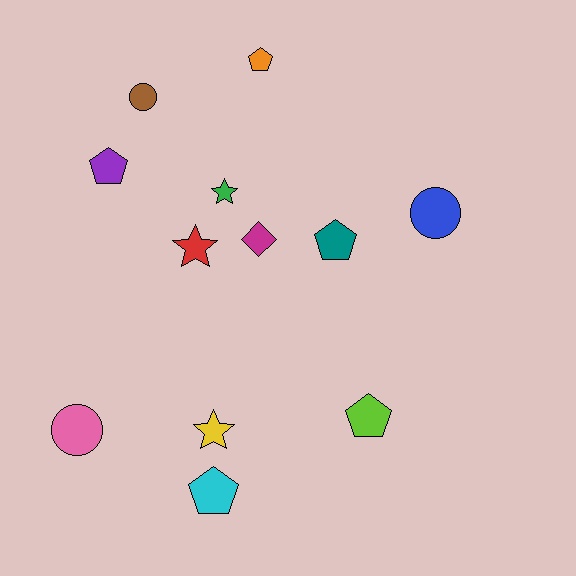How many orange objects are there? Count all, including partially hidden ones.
There is 1 orange object.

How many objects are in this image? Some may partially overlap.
There are 12 objects.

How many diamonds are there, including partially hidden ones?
There is 1 diamond.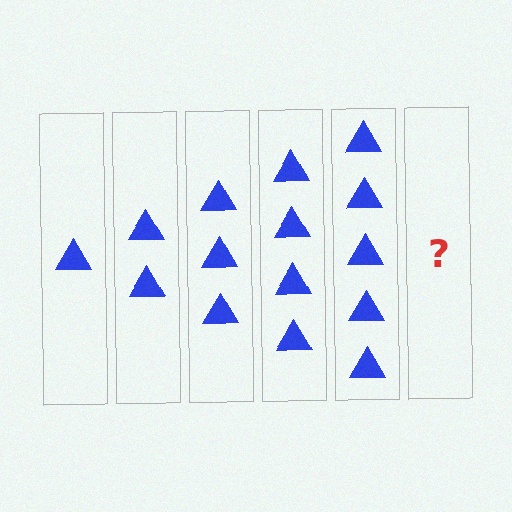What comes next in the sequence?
The next element should be 6 triangles.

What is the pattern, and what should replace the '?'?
The pattern is that each step adds one more triangle. The '?' should be 6 triangles.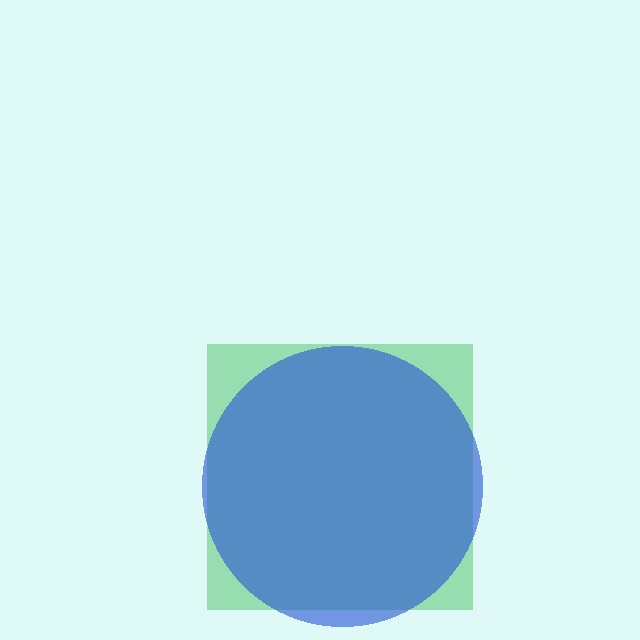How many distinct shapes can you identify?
There are 2 distinct shapes: a green square, a blue circle.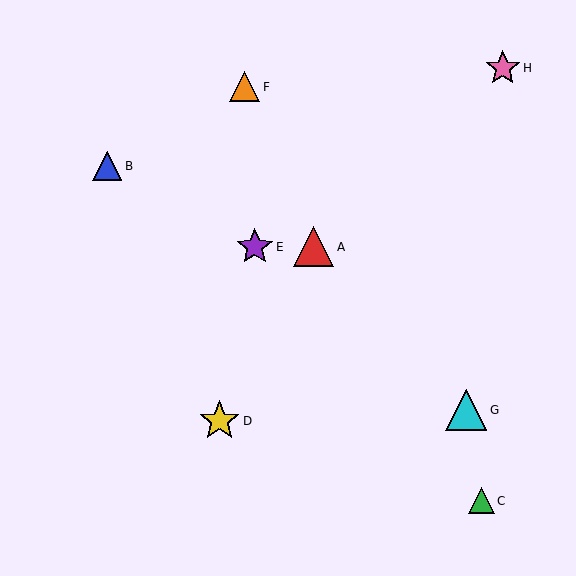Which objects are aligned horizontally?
Objects A, E are aligned horizontally.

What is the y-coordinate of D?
Object D is at y≈421.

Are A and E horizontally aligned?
Yes, both are at y≈247.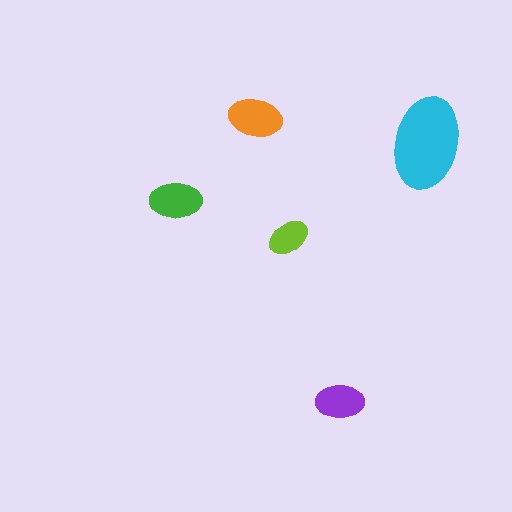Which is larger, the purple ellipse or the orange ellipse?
The orange one.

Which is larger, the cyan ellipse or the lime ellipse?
The cyan one.